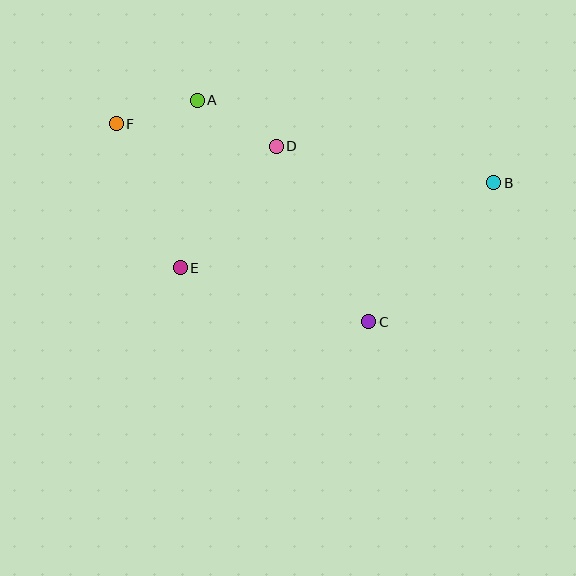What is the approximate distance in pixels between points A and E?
The distance between A and E is approximately 168 pixels.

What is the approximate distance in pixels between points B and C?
The distance between B and C is approximately 187 pixels.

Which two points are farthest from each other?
Points B and F are farthest from each other.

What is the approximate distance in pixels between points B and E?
The distance between B and E is approximately 325 pixels.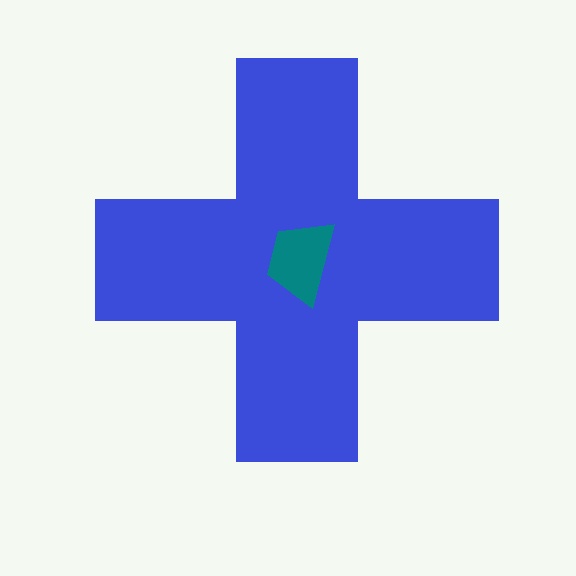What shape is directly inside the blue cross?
The teal trapezoid.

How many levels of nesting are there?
2.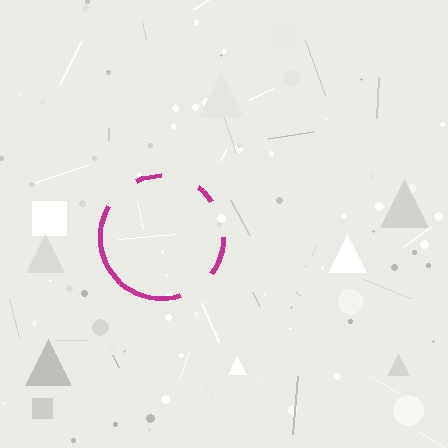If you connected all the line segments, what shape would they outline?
They would outline a circle.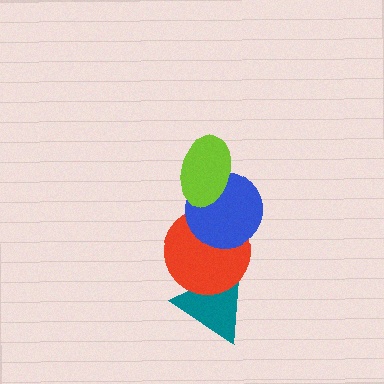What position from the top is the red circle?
The red circle is 3rd from the top.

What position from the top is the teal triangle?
The teal triangle is 4th from the top.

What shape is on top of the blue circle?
The lime ellipse is on top of the blue circle.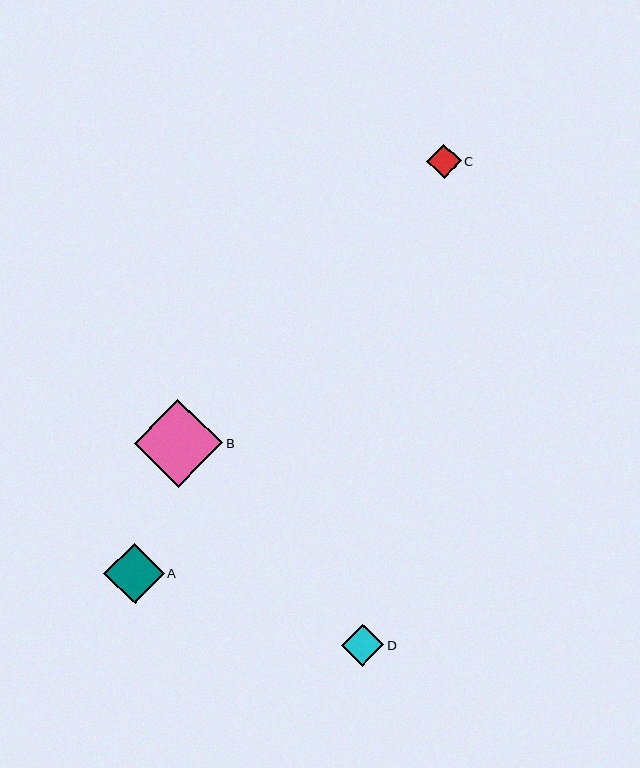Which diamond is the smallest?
Diamond C is the smallest with a size of approximately 34 pixels.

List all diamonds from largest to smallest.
From largest to smallest: B, A, D, C.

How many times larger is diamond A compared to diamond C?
Diamond A is approximately 1.8 times the size of diamond C.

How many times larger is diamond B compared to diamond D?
Diamond B is approximately 2.1 times the size of diamond D.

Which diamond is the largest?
Diamond B is the largest with a size of approximately 88 pixels.